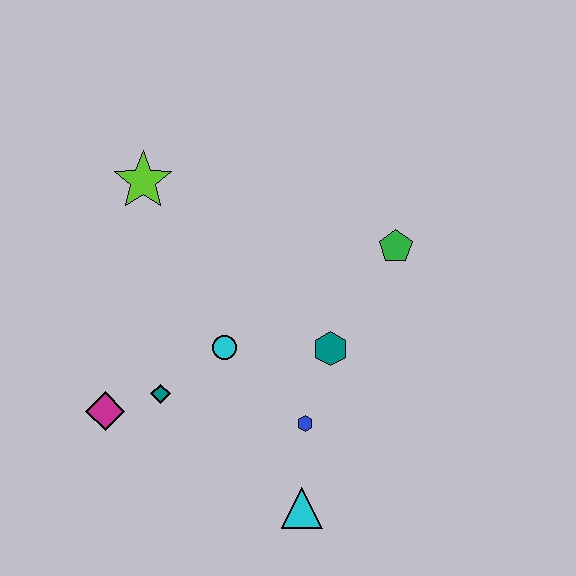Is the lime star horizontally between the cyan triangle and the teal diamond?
No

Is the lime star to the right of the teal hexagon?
No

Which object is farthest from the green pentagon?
The magenta diamond is farthest from the green pentagon.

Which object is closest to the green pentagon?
The teal hexagon is closest to the green pentagon.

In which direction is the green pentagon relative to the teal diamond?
The green pentagon is to the right of the teal diamond.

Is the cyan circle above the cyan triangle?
Yes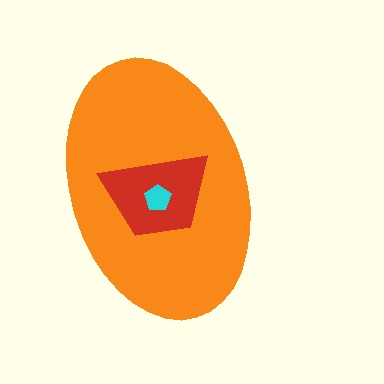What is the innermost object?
The cyan pentagon.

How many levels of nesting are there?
3.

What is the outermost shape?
The orange ellipse.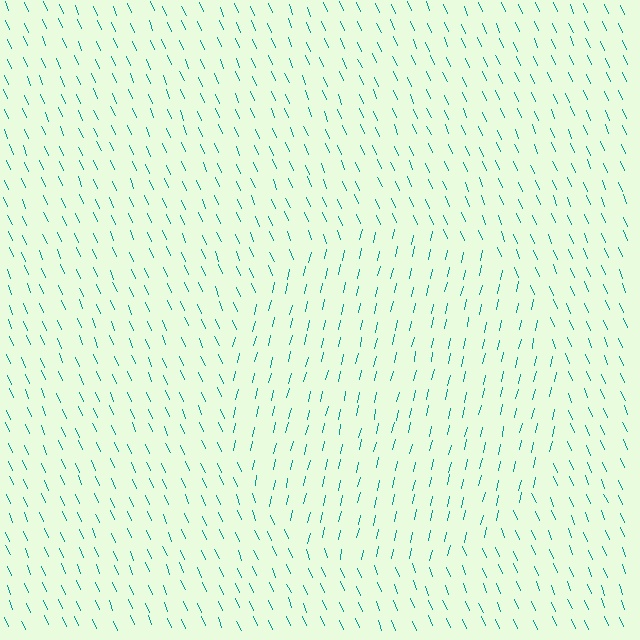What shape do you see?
I see a circle.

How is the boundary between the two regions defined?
The boundary is defined purely by a change in line orientation (approximately 36 degrees difference). All lines are the same color and thickness.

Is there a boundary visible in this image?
Yes, there is a texture boundary formed by a change in line orientation.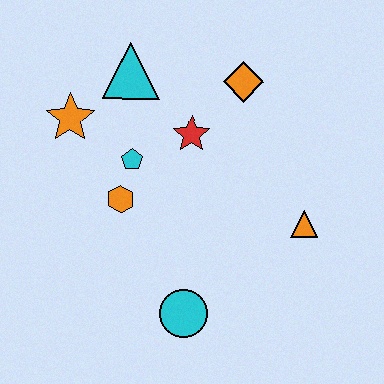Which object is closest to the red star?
The cyan pentagon is closest to the red star.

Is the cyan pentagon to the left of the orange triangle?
Yes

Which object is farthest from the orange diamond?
The cyan circle is farthest from the orange diamond.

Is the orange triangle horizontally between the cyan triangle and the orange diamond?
No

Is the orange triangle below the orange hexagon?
Yes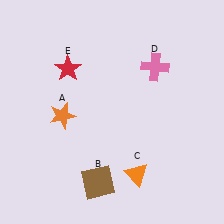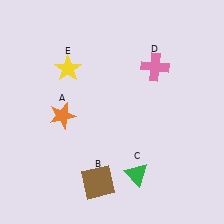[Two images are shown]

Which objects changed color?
C changed from orange to green. E changed from red to yellow.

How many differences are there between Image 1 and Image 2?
There are 2 differences between the two images.